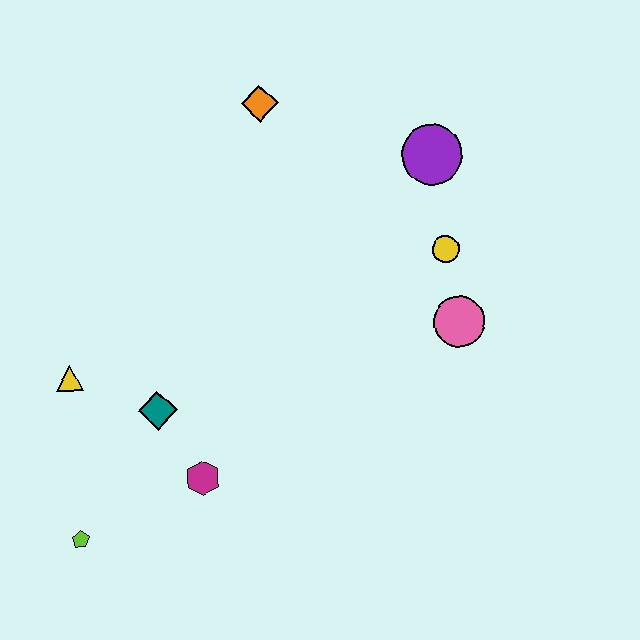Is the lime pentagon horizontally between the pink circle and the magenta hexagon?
No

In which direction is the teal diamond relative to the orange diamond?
The teal diamond is below the orange diamond.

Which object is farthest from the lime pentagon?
The purple circle is farthest from the lime pentagon.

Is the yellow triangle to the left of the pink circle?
Yes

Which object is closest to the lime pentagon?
The magenta hexagon is closest to the lime pentagon.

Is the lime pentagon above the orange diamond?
No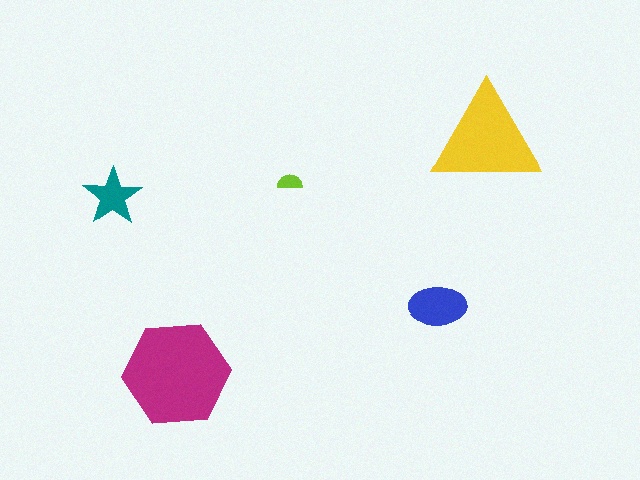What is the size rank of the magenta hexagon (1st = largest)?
1st.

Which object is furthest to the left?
The teal star is leftmost.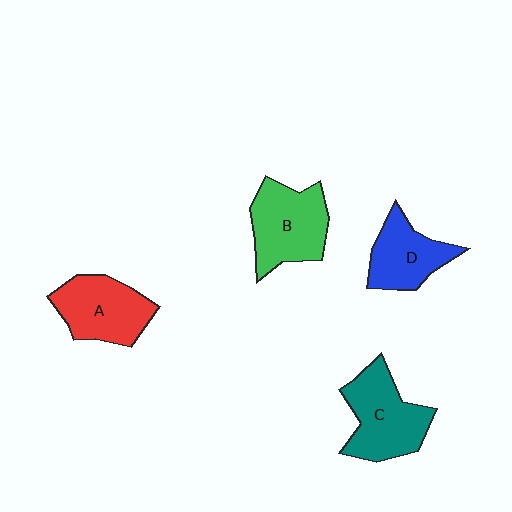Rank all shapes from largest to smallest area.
From largest to smallest: C (teal), B (green), A (red), D (blue).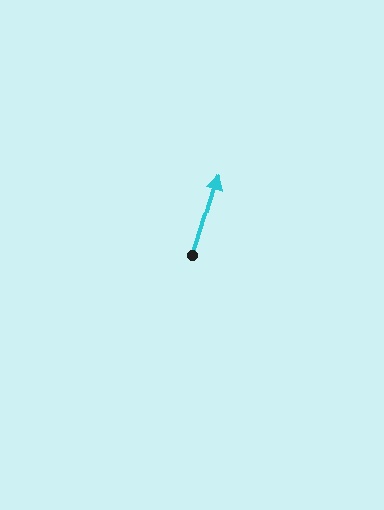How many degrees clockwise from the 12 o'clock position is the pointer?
Approximately 18 degrees.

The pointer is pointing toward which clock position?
Roughly 1 o'clock.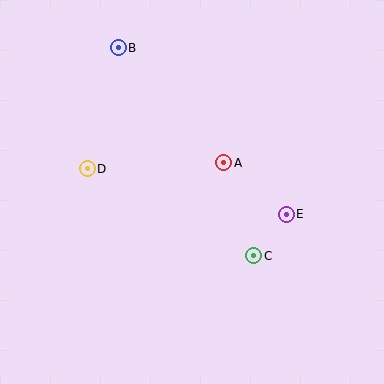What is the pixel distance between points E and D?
The distance between E and D is 204 pixels.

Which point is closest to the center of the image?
Point A at (224, 163) is closest to the center.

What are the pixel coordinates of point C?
Point C is at (254, 256).